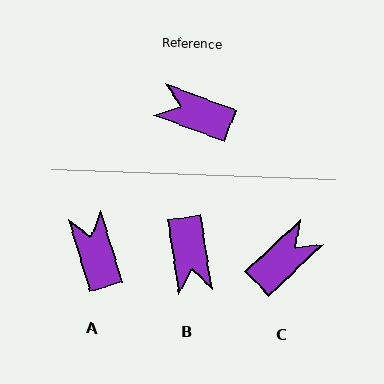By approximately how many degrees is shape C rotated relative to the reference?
Approximately 116 degrees clockwise.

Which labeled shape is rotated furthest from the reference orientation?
B, about 119 degrees away.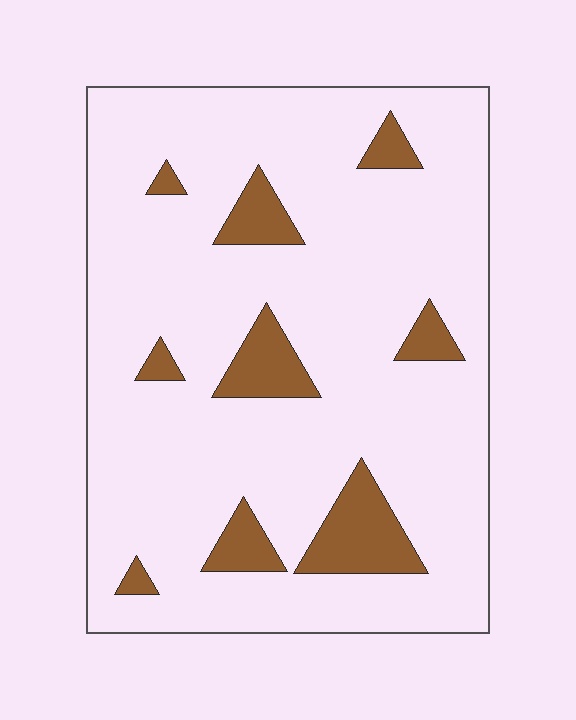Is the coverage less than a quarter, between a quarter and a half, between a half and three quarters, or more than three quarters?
Less than a quarter.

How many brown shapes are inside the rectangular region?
9.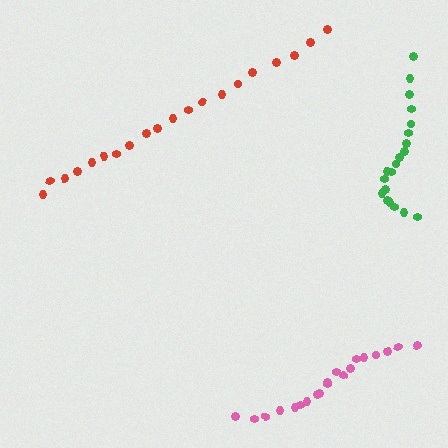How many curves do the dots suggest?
There are 3 distinct paths.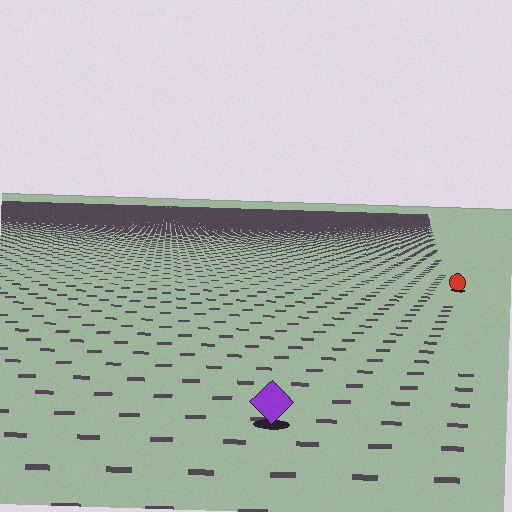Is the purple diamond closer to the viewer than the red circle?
Yes. The purple diamond is closer — you can tell from the texture gradient: the ground texture is coarser near it.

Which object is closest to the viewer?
The purple diamond is closest. The texture marks near it are larger and more spread out.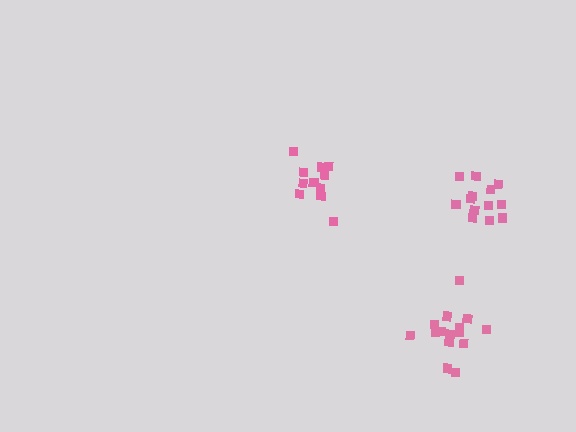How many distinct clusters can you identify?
There are 3 distinct clusters.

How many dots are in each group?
Group 1: 13 dots, Group 2: 11 dots, Group 3: 15 dots (39 total).